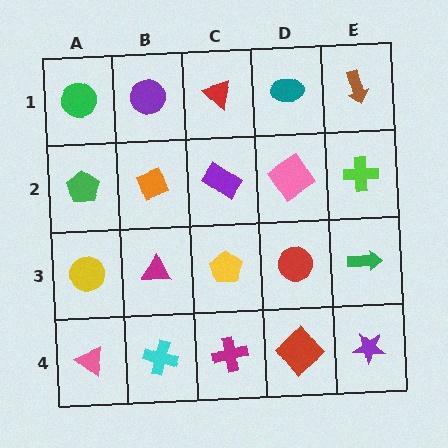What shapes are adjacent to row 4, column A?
A yellow circle (row 3, column A), a cyan cross (row 4, column B).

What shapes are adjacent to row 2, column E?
A brown arrow (row 1, column E), a green arrow (row 3, column E), a pink diamond (row 2, column D).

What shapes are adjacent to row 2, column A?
A green circle (row 1, column A), a yellow circle (row 3, column A), an orange diamond (row 2, column B).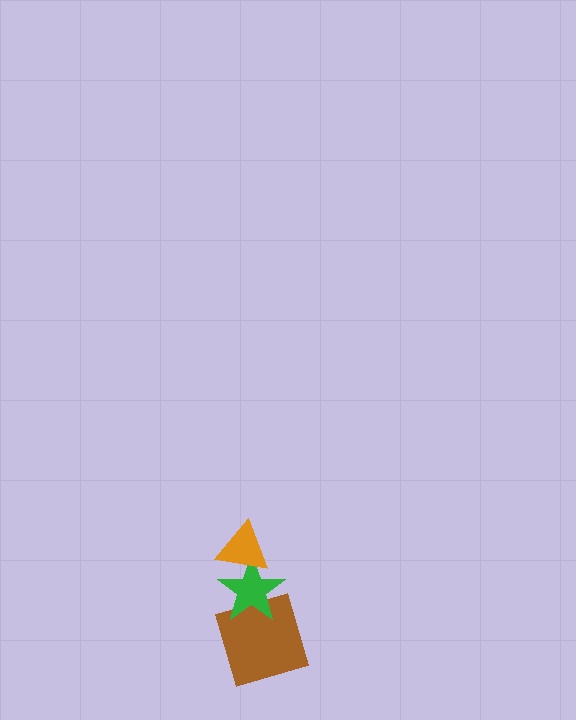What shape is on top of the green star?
The orange triangle is on top of the green star.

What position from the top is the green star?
The green star is 2nd from the top.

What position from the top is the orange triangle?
The orange triangle is 1st from the top.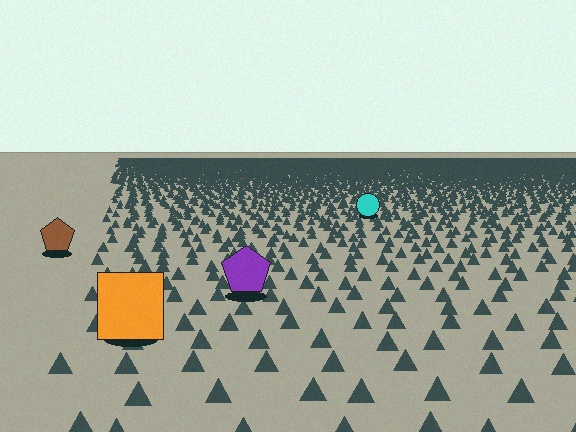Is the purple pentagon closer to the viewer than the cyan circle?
Yes. The purple pentagon is closer — you can tell from the texture gradient: the ground texture is coarser near it.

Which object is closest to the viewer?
The orange square is closest. The texture marks near it are larger and more spread out.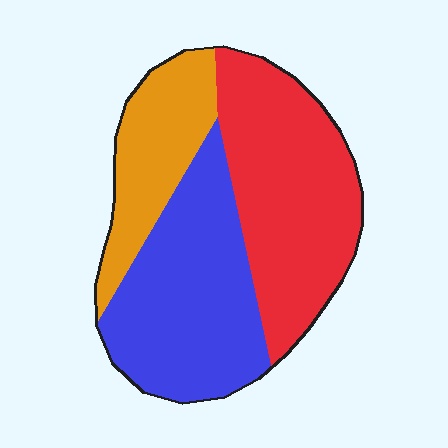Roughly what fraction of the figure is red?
Red covers around 40% of the figure.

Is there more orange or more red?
Red.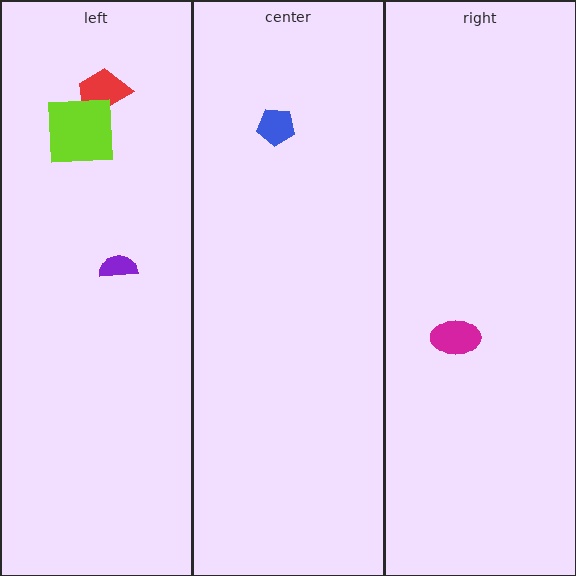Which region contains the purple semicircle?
The left region.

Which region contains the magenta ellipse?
The right region.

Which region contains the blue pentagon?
The center region.